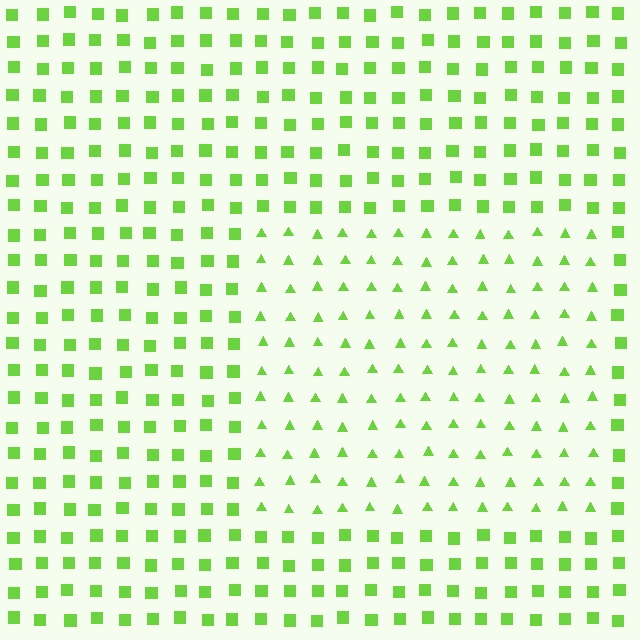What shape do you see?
I see a rectangle.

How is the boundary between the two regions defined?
The boundary is defined by a change in element shape: triangles inside vs. squares outside. All elements share the same color and spacing.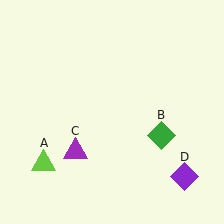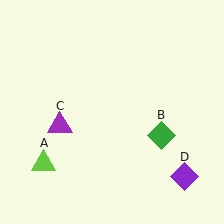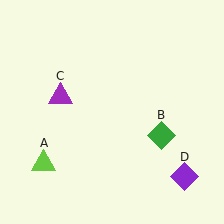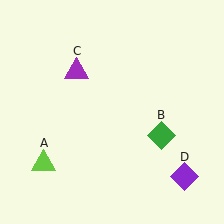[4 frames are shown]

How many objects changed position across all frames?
1 object changed position: purple triangle (object C).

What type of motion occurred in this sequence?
The purple triangle (object C) rotated clockwise around the center of the scene.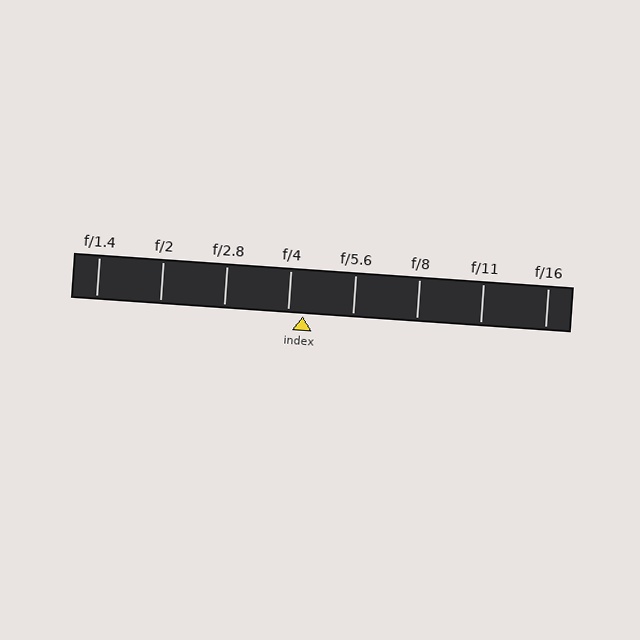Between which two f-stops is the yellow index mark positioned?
The index mark is between f/4 and f/5.6.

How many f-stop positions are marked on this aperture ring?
There are 8 f-stop positions marked.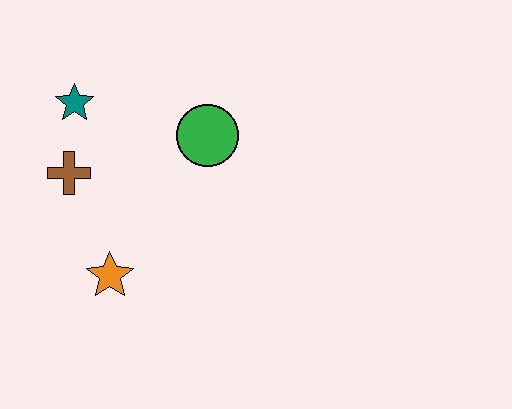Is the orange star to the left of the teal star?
No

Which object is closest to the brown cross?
The teal star is closest to the brown cross.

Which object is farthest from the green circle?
The orange star is farthest from the green circle.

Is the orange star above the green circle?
No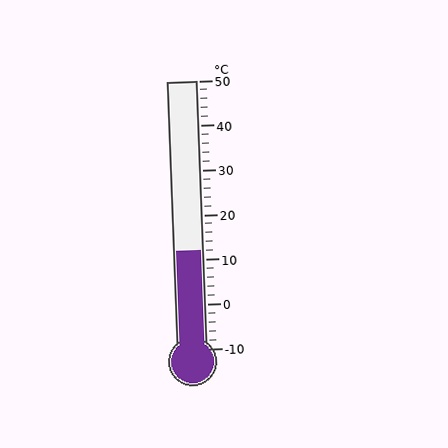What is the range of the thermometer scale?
The thermometer scale ranges from -10°C to 50°C.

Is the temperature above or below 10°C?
The temperature is above 10°C.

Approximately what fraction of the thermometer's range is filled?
The thermometer is filled to approximately 35% of its range.